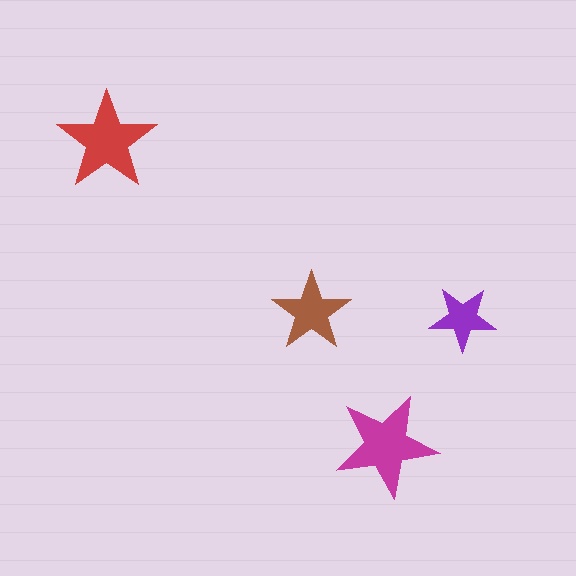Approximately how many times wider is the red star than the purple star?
About 1.5 times wider.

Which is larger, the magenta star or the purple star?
The magenta one.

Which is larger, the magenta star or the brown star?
The magenta one.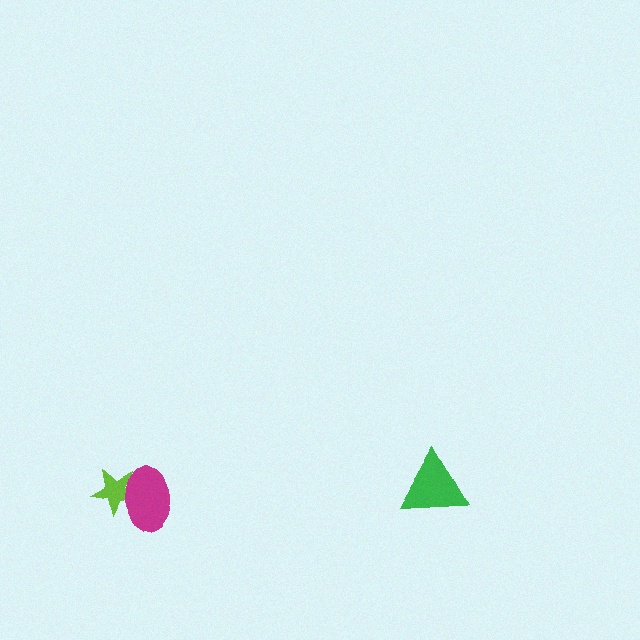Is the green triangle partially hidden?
No, no other shape covers it.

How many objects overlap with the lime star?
1 object overlaps with the lime star.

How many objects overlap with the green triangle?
0 objects overlap with the green triangle.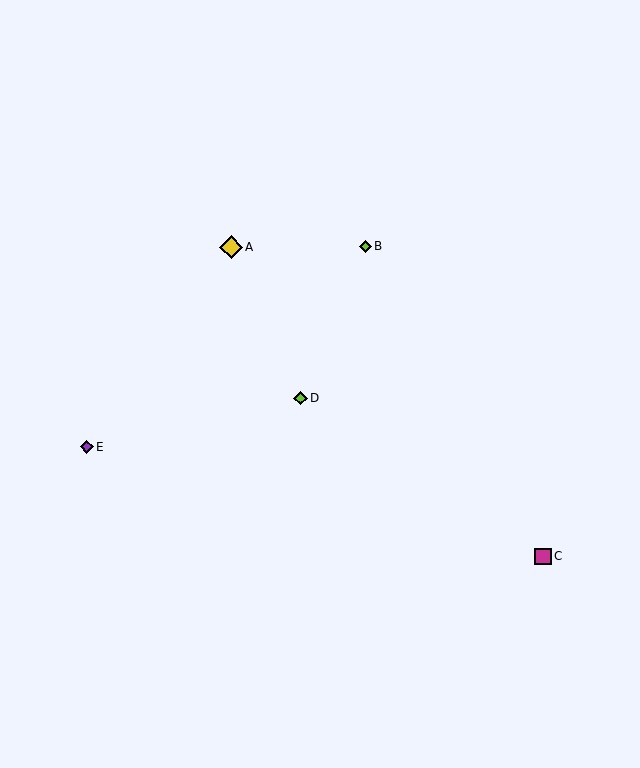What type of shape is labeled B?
Shape B is a lime diamond.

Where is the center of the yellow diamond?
The center of the yellow diamond is at (231, 247).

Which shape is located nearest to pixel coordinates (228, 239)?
The yellow diamond (labeled A) at (231, 247) is nearest to that location.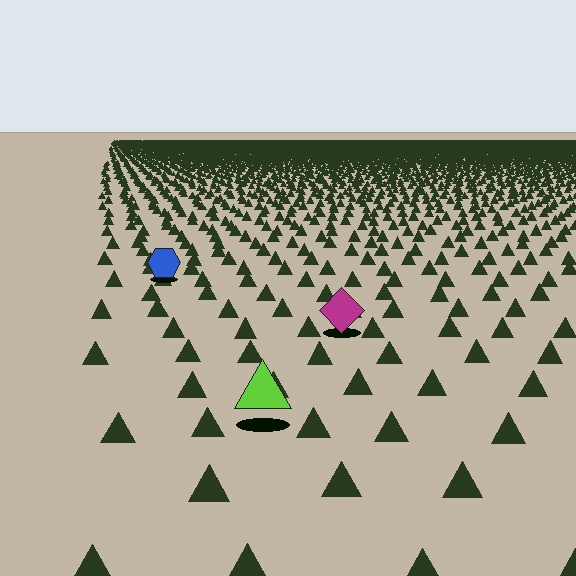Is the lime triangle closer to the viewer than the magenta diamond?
Yes. The lime triangle is closer — you can tell from the texture gradient: the ground texture is coarser near it.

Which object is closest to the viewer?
The lime triangle is closest. The texture marks near it are larger and more spread out.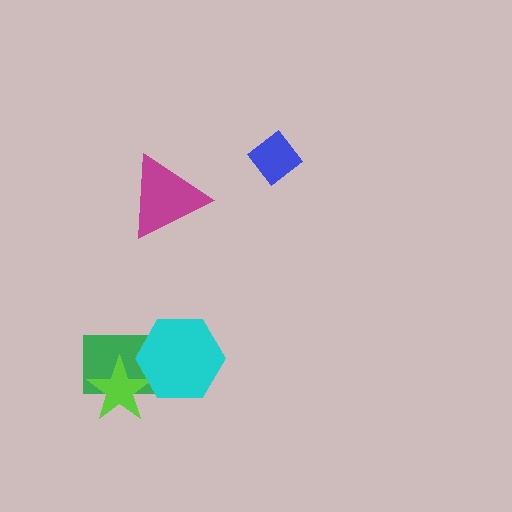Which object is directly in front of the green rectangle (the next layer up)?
The lime star is directly in front of the green rectangle.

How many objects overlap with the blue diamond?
0 objects overlap with the blue diamond.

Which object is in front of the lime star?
The cyan hexagon is in front of the lime star.